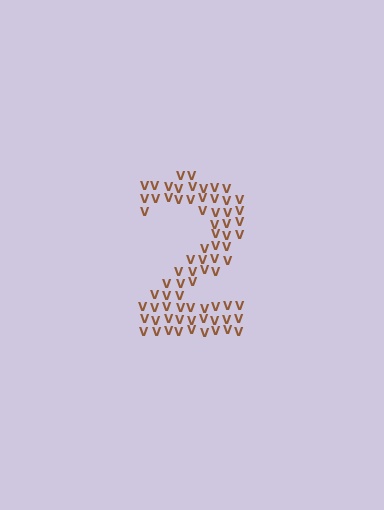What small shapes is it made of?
It is made of small letter V's.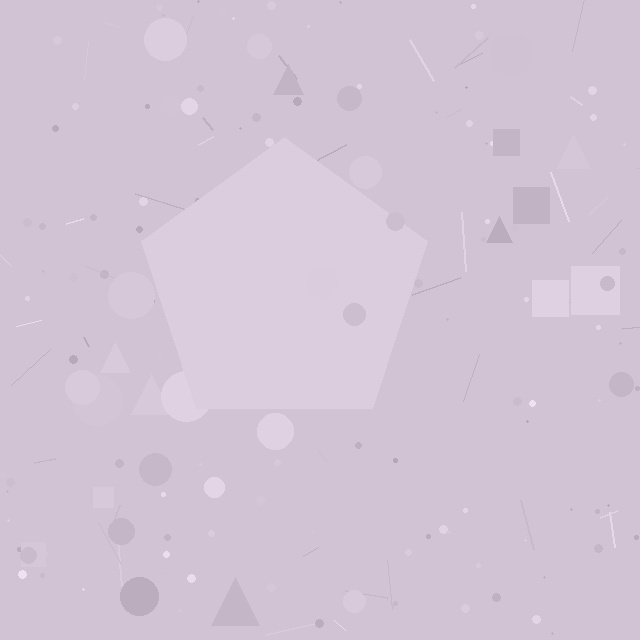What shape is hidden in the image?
A pentagon is hidden in the image.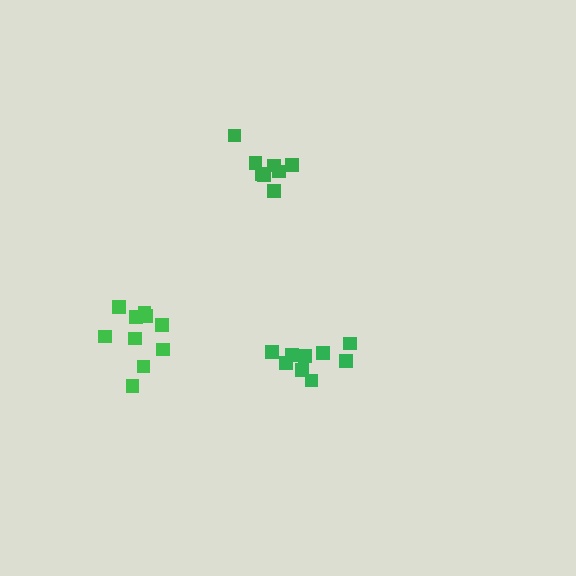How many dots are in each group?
Group 1: 9 dots, Group 2: 10 dots, Group 3: 8 dots (27 total).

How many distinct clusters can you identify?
There are 3 distinct clusters.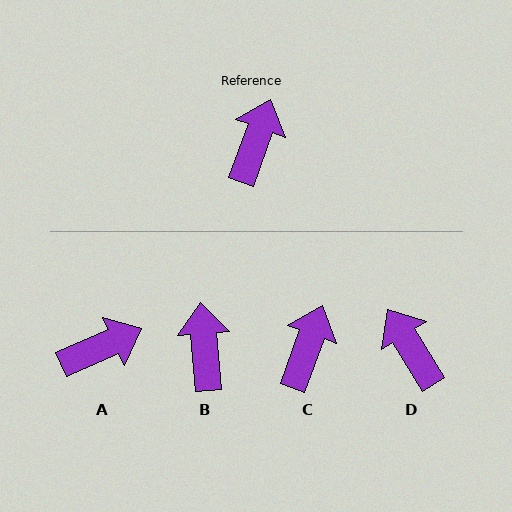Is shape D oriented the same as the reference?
No, it is off by about 52 degrees.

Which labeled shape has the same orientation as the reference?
C.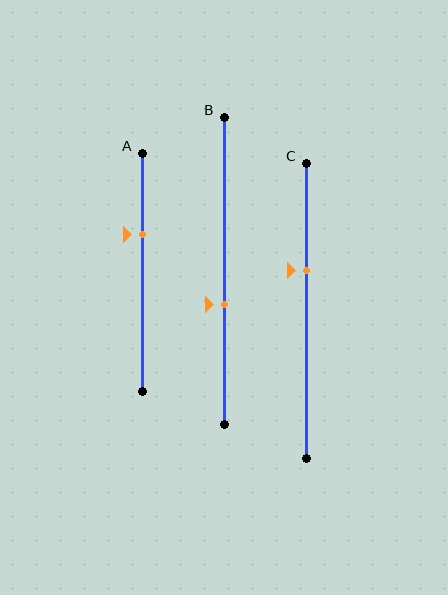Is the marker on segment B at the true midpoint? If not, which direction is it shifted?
No, the marker on segment B is shifted downward by about 11% of the segment length.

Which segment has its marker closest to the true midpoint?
Segment B has its marker closest to the true midpoint.